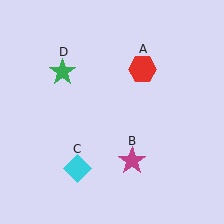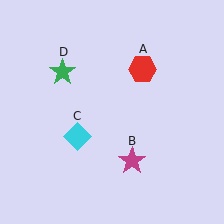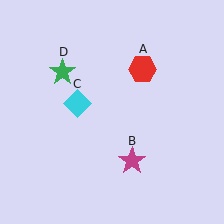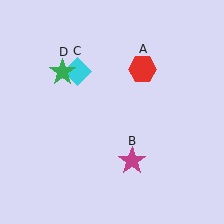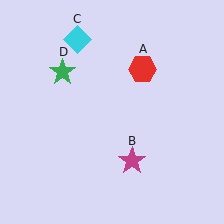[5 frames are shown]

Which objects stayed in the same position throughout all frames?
Red hexagon (object A) and magenta star (object B) and green star (object D) remained stationary.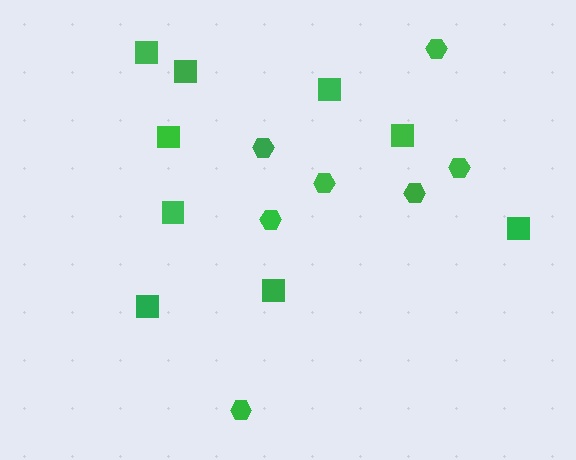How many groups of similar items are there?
There are 2 groups: one group of hexagons (7) and one group of squares (9).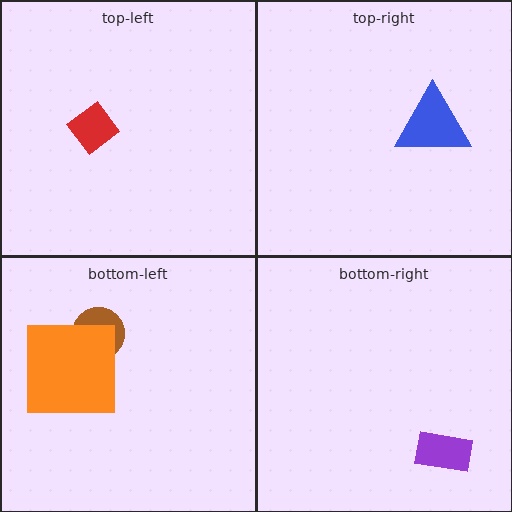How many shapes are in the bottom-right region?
1.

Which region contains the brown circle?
The bottom-left region.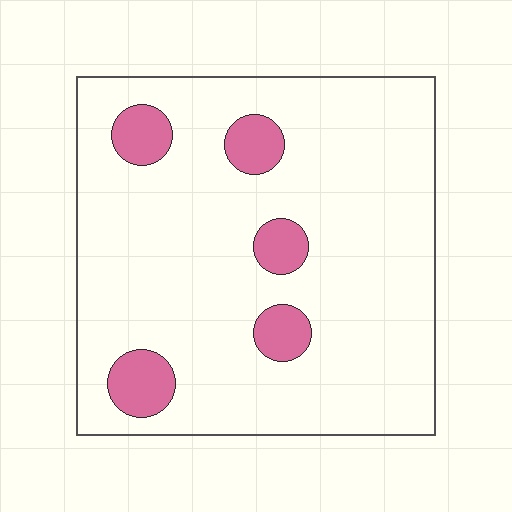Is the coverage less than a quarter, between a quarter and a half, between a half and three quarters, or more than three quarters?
Less than a quarter.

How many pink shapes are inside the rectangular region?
5.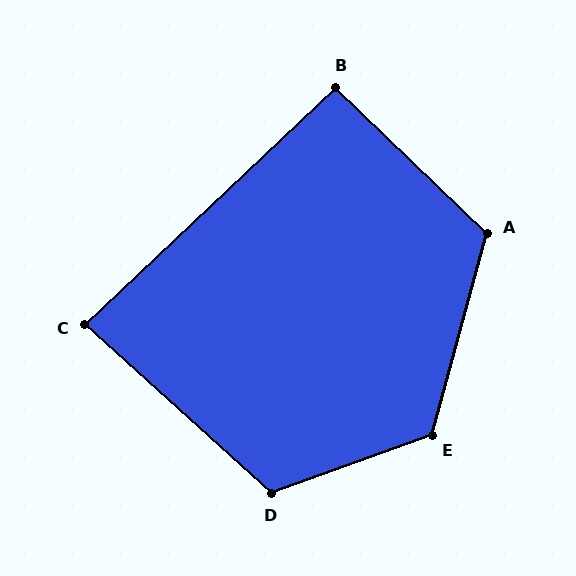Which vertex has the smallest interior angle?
C, at approximately 86 degrees.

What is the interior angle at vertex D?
Approximately 118 degrees (obtuse).